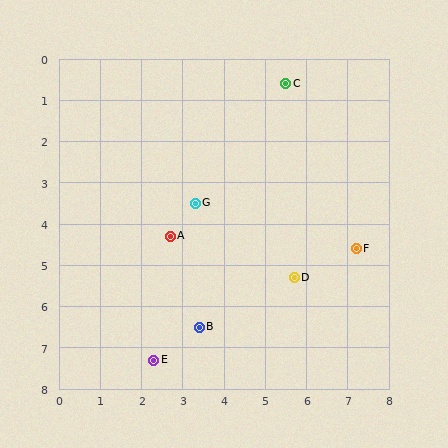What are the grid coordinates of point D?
Point D is at approximately (5.7, 5.3).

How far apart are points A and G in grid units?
Points A and G are about 1.0 grid units apart.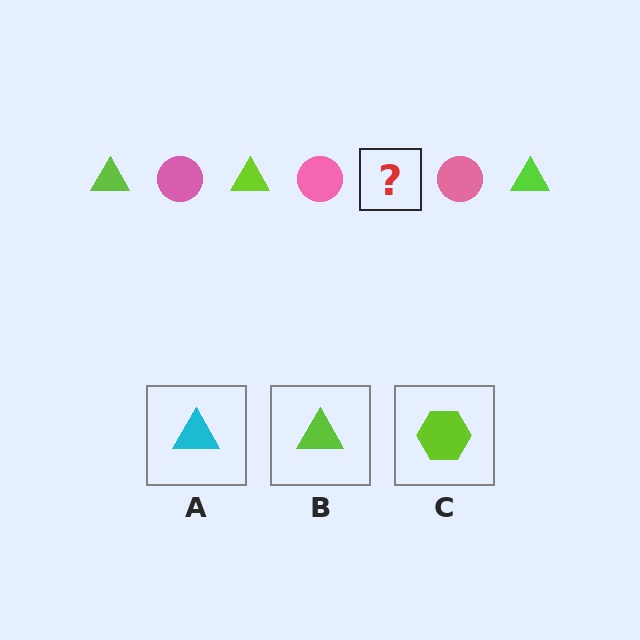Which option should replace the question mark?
Option B.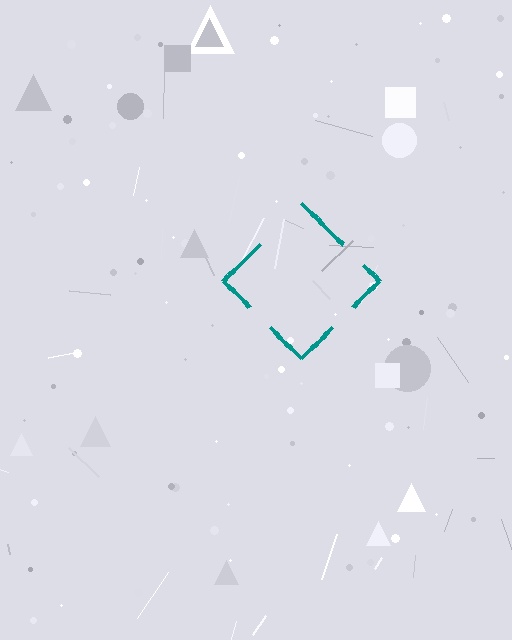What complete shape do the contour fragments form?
The contour fragments form a diamond.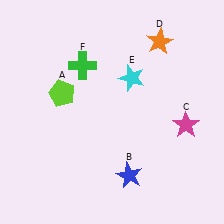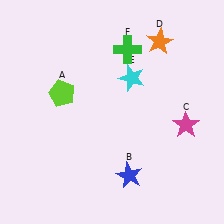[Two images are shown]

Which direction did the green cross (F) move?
The green cross (F) moved right.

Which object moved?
The green cross (F) moved right.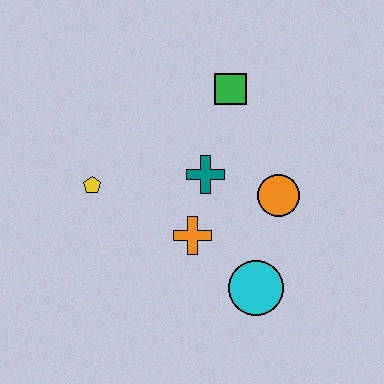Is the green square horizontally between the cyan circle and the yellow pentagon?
Yes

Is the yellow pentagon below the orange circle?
No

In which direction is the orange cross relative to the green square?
The orange cross is below the green square.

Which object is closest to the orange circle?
The teal cross is closest to the orange circle.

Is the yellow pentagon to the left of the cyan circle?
Yes